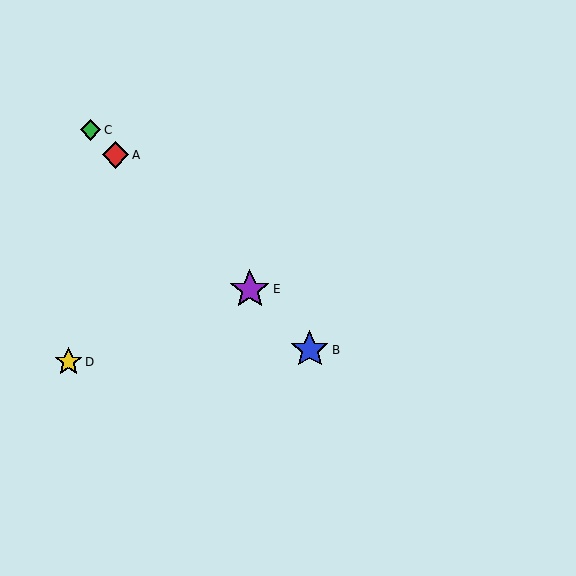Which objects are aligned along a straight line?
Objects A, B, C, E are aligned along a straight line.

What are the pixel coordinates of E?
Object E is at (250, 289).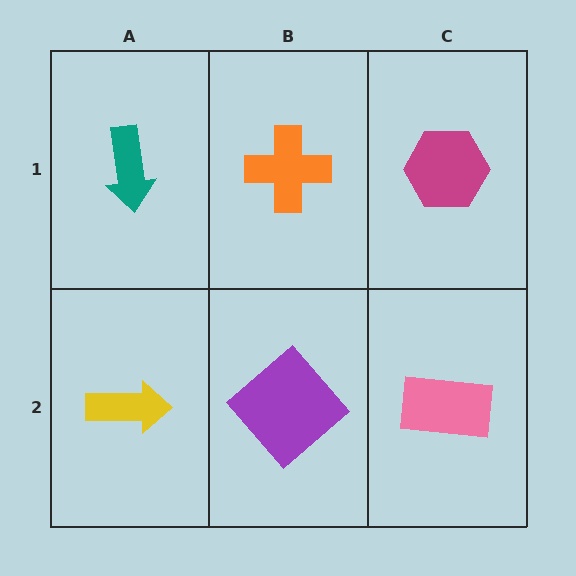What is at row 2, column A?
A yellow arrow.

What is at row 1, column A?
A teal arrow.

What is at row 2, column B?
A purple diamond.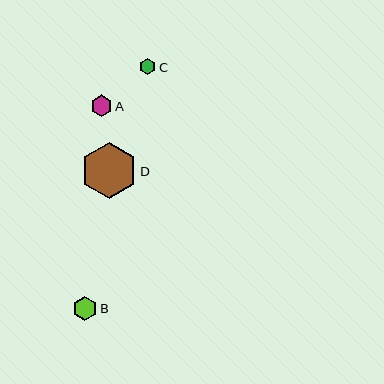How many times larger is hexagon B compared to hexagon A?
Hexagon B is approximately 1.1 times the size of hexagon A.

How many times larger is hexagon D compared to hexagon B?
Hexagon D is approximately 2.3 times the size of hexagon B.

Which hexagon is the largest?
Hexagon D is the largest with a size of approximately 56 pixels.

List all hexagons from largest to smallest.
From largest to smallest: D, B, A, C.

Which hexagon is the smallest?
Hexagon C is the smallest with a size of approximately 16 pixels.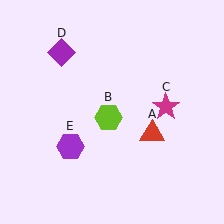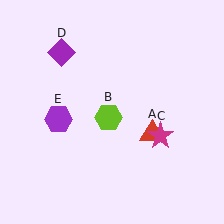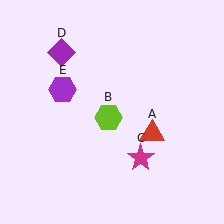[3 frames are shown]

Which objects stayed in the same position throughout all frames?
Red triangle (object A) and lime hexagon (object B) and purple diamond (object D) remained stationary.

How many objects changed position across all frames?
2 objects changed position: magenta star (object C), purple hexagon (object E).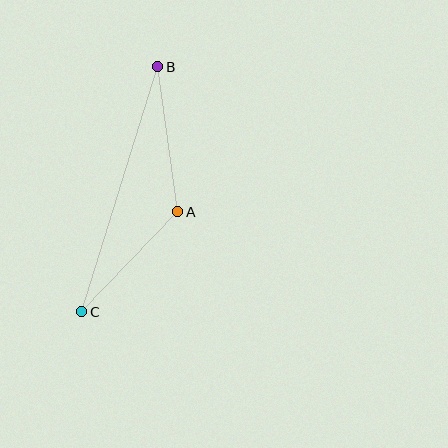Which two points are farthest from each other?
Points B and C are farthest from each other.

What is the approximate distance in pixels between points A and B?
The distance between A and B is approximately 146 pixels.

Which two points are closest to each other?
Points A and C are closest to each other.